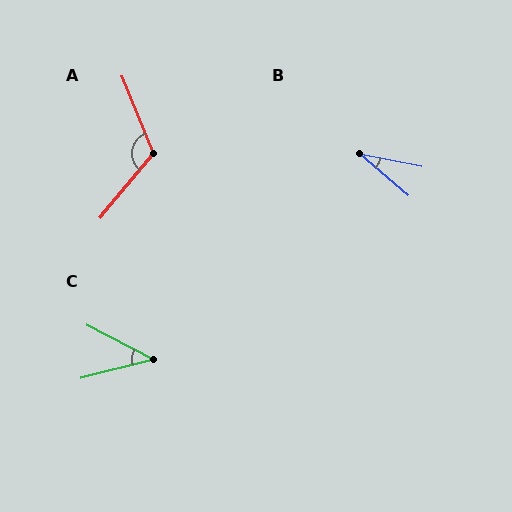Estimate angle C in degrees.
Approximately 42 degrees.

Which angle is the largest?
A, at approximately 118 degrees.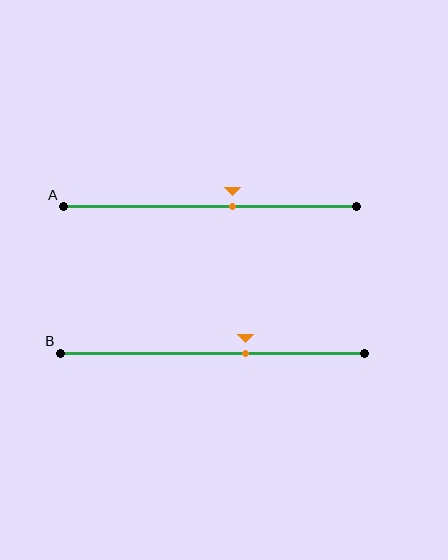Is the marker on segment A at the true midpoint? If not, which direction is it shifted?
No, the marker on segment A is shifted to the right by about 8% of the segment length.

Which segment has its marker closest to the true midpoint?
Segment A has its marker closest to the true midpoint.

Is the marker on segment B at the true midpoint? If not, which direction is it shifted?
No, the marker on segment B is shifted to the right by about 11% of the segment length.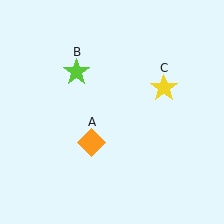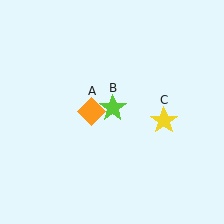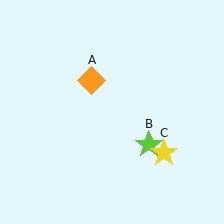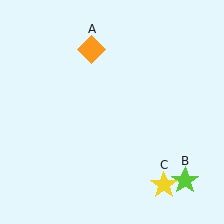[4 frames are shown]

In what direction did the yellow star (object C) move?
The yellow star (object C) moved down.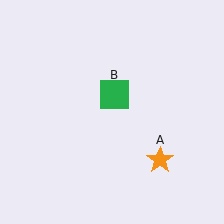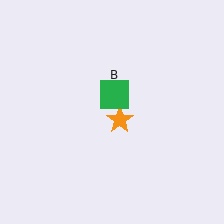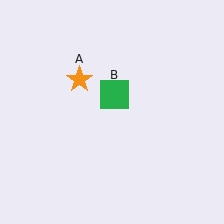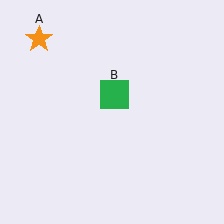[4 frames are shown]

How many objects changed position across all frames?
1 object changed position: orange star (object A).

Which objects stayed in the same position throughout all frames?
Green square (object B) remained stationary.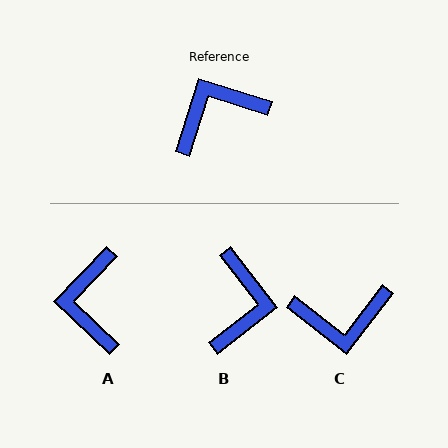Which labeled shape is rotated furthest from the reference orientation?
C, about 160 degrees away.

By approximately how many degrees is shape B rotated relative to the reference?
Approximately 125 degrees clockwise.